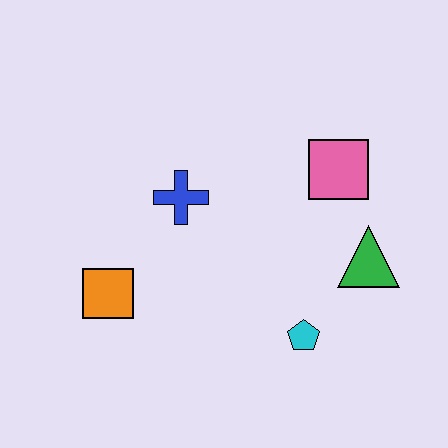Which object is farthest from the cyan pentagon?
The orange square is farthest from the cyan pentagon.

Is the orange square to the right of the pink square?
No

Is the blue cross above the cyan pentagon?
Yes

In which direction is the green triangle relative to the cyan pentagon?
The green triangle is above the cyan pentagon.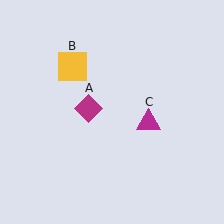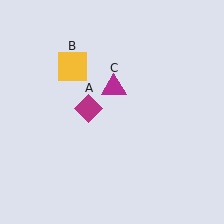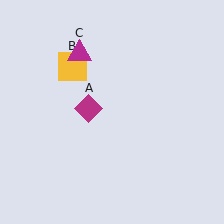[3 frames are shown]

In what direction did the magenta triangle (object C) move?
The magenta triangle (object C) moved up and to the left.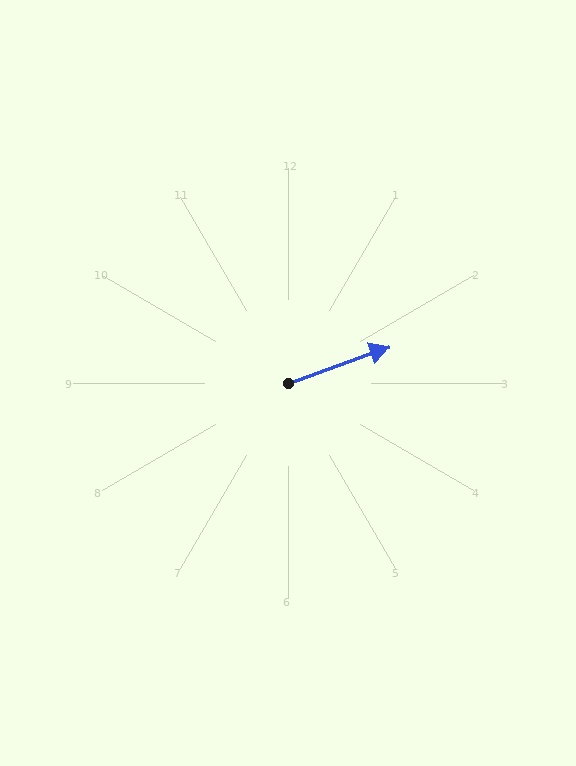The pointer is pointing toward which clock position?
Roughly 2 o'clock.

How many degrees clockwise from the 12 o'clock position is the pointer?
Approximately 70 degrees.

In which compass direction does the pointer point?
East.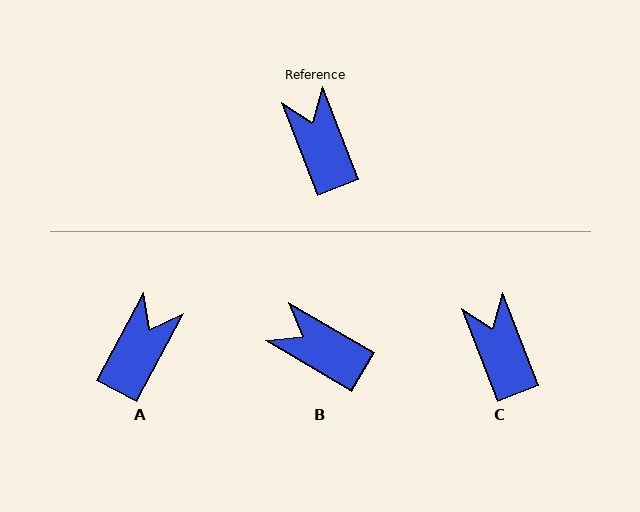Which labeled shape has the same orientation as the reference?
C.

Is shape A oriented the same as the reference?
No, it is off by about 49 degrees.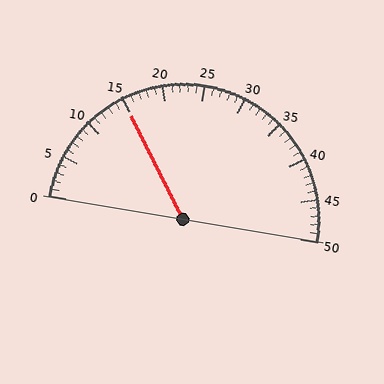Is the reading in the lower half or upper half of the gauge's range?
The reading is in the lower half of the range (0 to 50).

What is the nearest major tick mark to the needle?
The nearest major tick mark is 15.